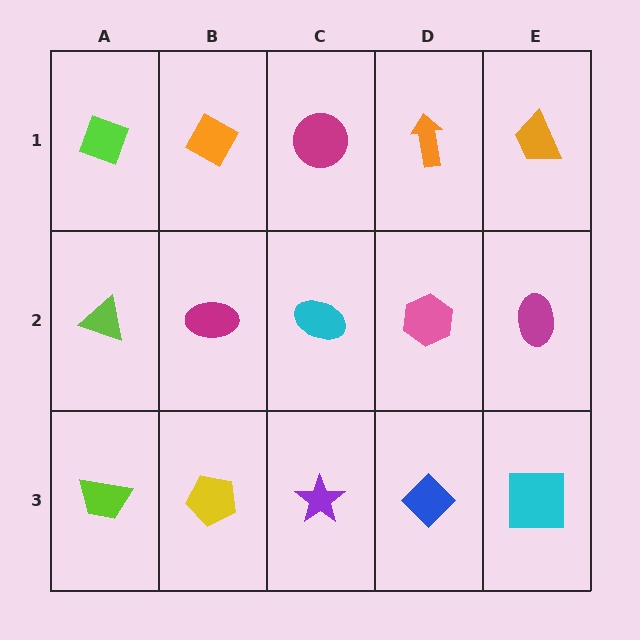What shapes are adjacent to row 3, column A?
A lime triangle (row 2, column A), a yellow pentagon (row 3, column B).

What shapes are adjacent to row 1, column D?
A pink hexagon (row 2, column D), a magenta circle (row 1, column C), an orange trapezoid (row 1, column E).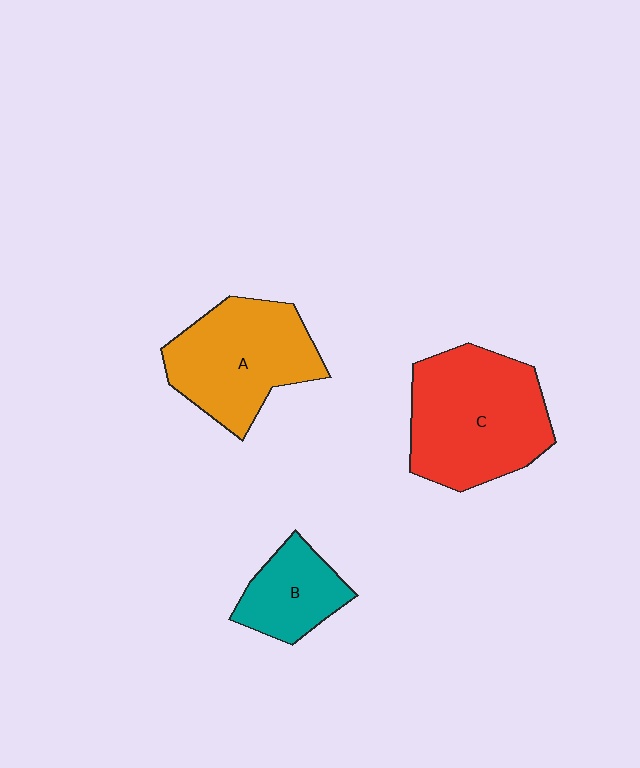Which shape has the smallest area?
Shape B (teal).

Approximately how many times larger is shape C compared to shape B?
Approximately 2.2 times.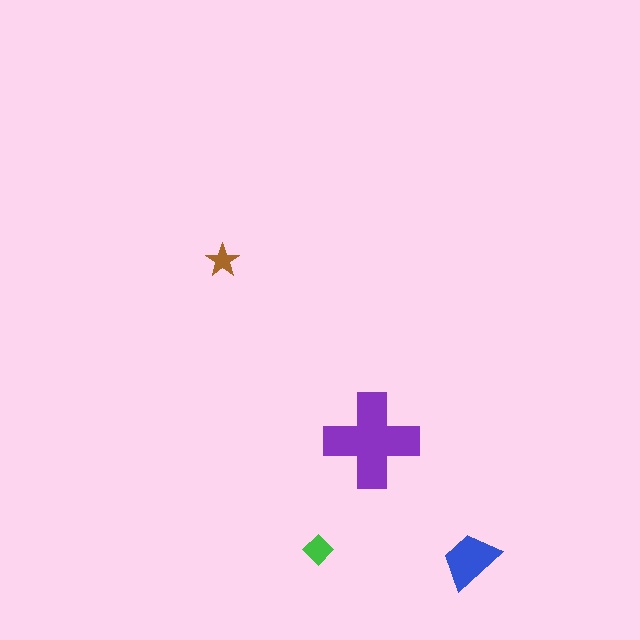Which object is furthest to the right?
The blue trapezoid is rightmost.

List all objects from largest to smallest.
The purple cross, the blue trapezoid, the green diamond, the brown star.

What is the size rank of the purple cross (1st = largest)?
1st.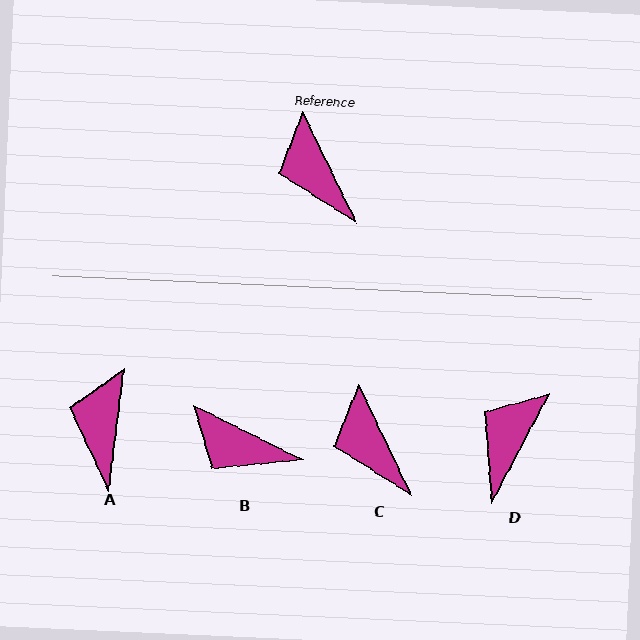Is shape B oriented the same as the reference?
No, it is off by about 38 degrees.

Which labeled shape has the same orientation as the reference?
C.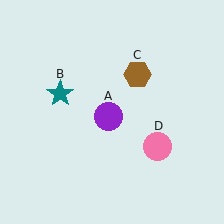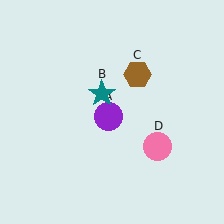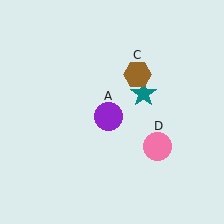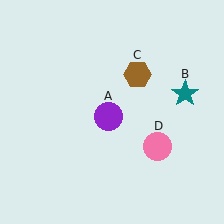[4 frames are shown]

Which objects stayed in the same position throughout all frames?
Purple circle (object A) and brown hexagon (object C) and pink circle (object D) remained stationary.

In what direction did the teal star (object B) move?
The teal star (object B) moved right.